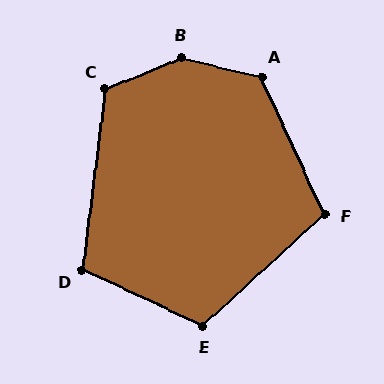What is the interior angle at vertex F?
Approximately 108 degrees (obtuse).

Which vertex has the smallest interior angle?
D, at approximately 108 degrees.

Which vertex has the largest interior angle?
B, at approximately 144 degrees.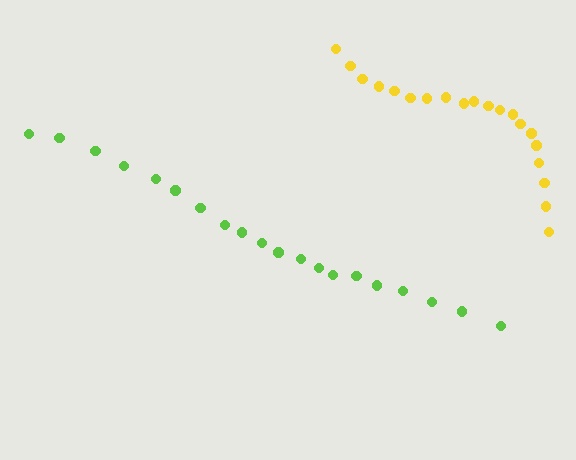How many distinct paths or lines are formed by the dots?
There are 2 distinct paths.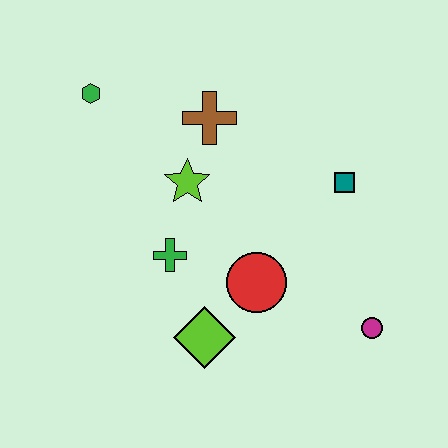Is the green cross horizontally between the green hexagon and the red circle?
Yes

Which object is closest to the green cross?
The lime star is closest to the green cross.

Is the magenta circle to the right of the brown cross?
Yes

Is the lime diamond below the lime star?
Yes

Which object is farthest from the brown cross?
The magenta circle is farthest from the brown cross.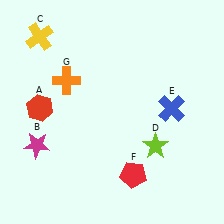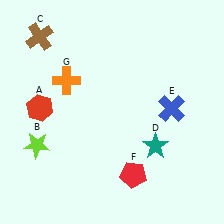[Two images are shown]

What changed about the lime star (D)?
In Image 1, D is lime. In Image 2, it changed to teal.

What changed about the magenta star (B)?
In Image 1, B is magenta. In Image 2, it changed to lime.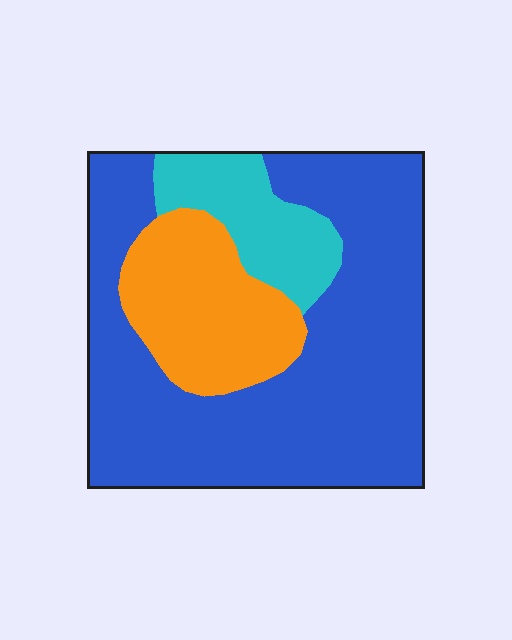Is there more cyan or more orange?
Orange.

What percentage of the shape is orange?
Orange covers about 20% of the shape.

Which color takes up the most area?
Blue, at roughly 65%.